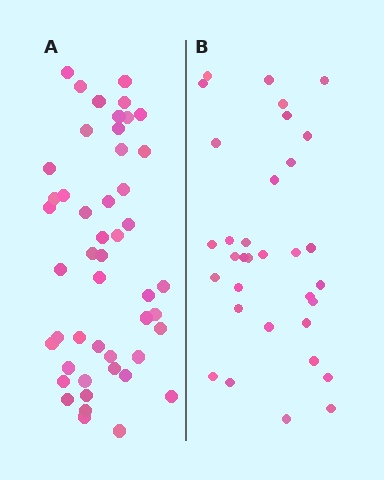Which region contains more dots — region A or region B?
Region A (the left region) has more dots.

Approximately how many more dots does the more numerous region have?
Region A has approximately 15 more dots than region B.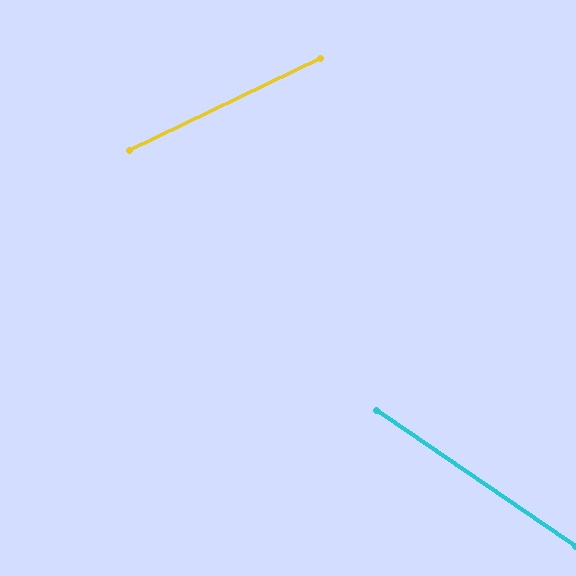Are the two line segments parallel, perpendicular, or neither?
Neither parallel nor perpendicular — they differ by about 60°.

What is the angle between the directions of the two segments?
Approximately 60 degrees.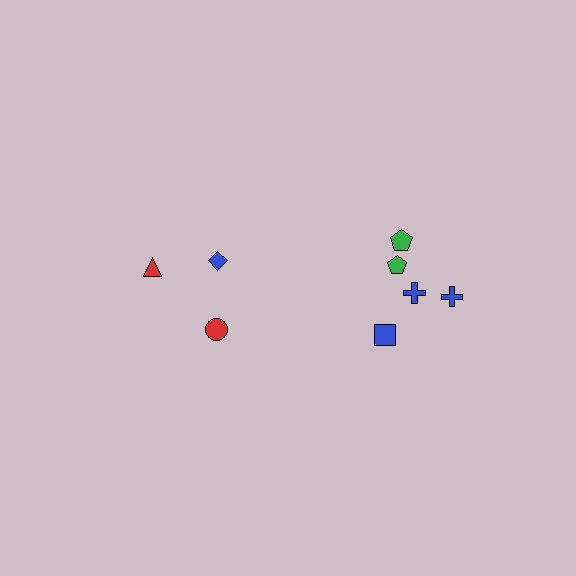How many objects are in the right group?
There are 5 objects.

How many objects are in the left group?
There are 3 objects.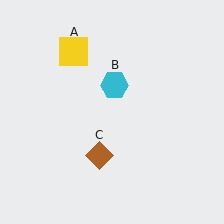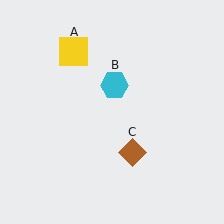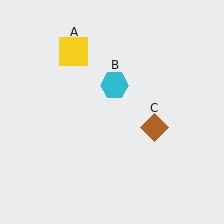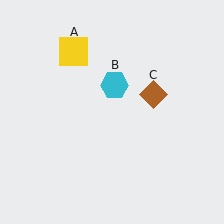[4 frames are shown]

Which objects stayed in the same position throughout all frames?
Yellow square (object A) and cyan hexagon (object B) remained stationary.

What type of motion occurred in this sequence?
The brown diamond (object C) rotated counterclockwise around the center of the scene.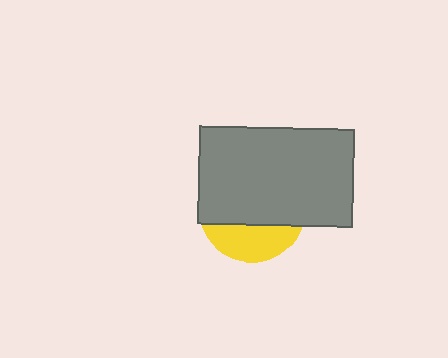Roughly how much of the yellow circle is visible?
A small part of it is visible (roughly 30%).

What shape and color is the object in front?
The object in front is a gray rectangle.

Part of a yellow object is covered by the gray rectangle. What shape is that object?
It is a circle.